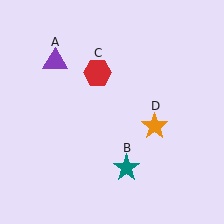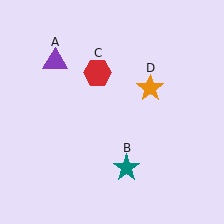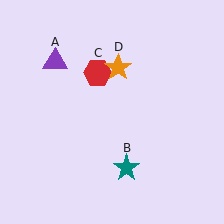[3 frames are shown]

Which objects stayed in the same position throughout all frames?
Purple triangle (object A) and teal star (object B) and red hexagon (object C) remained stationary.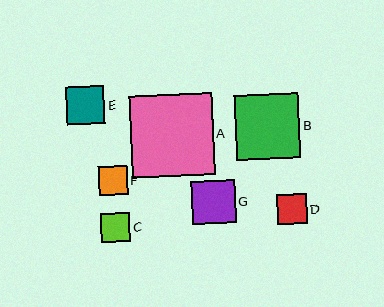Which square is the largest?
Square A is the largest with a size of approximately 83 pixels.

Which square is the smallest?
Square C is the smallest with a size of approximately 29 pixels.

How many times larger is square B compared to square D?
Square B is approximately 2.2 times the size of square D.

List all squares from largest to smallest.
From largest to smallest: A, B, G, E, D, F, C.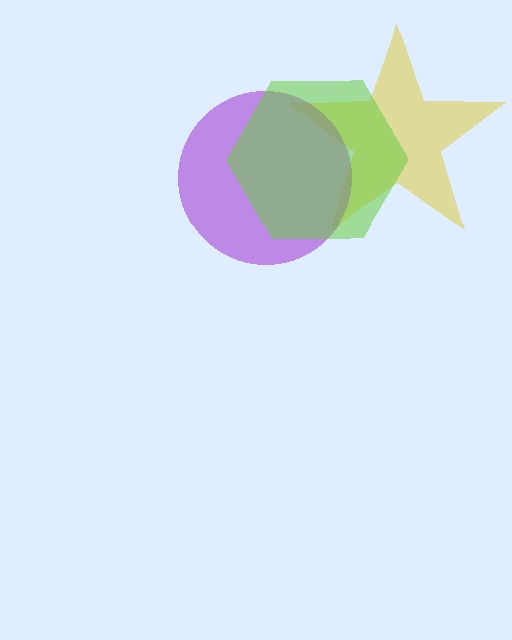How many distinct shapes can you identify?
There are 3 distinct shapes: a yellow star, a purple circle, a lime hexagon.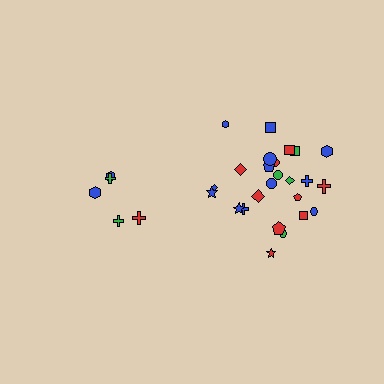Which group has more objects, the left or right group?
The right group.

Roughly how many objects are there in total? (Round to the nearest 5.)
Roughly 30 objects in total.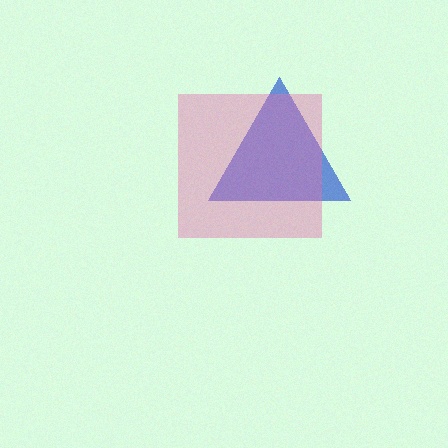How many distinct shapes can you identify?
There are 2 distinct shapes: a blue triangle, a pink square.